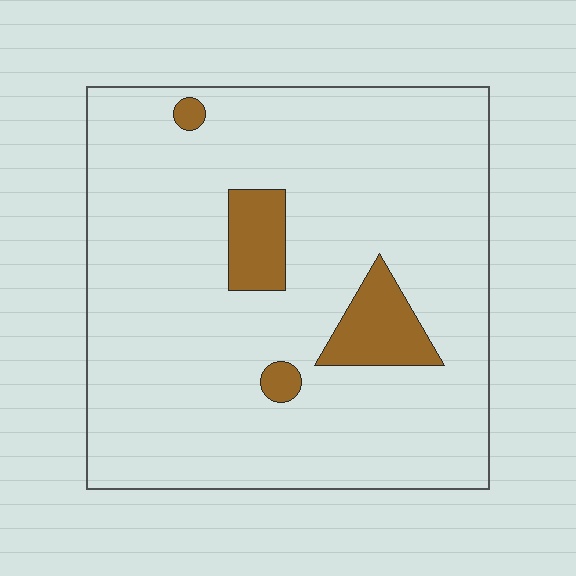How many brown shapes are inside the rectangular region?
4.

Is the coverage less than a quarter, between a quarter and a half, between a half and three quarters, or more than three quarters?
Less than a quarter.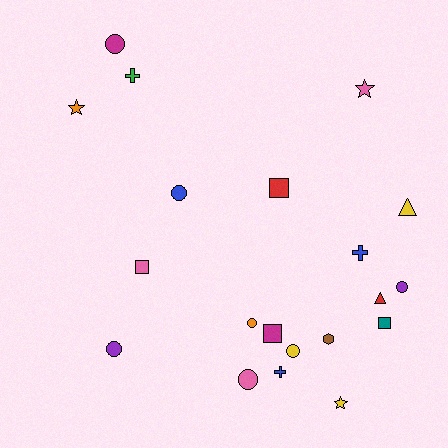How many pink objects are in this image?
There are 3 pink objects.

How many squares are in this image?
There are 4 squares.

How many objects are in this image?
There are 20 objects.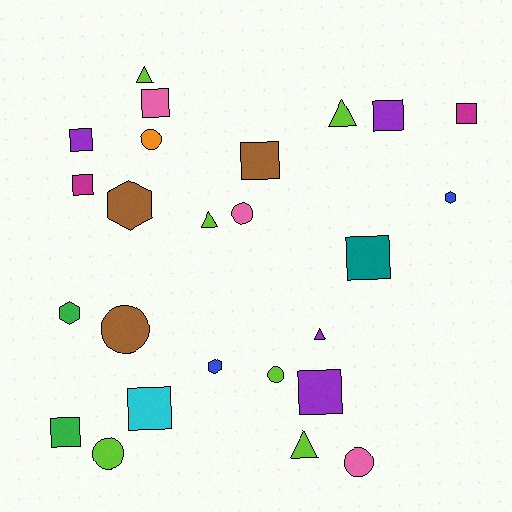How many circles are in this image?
There are 6 circles.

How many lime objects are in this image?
There are 6 lime objects.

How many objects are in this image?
There are 25 objects.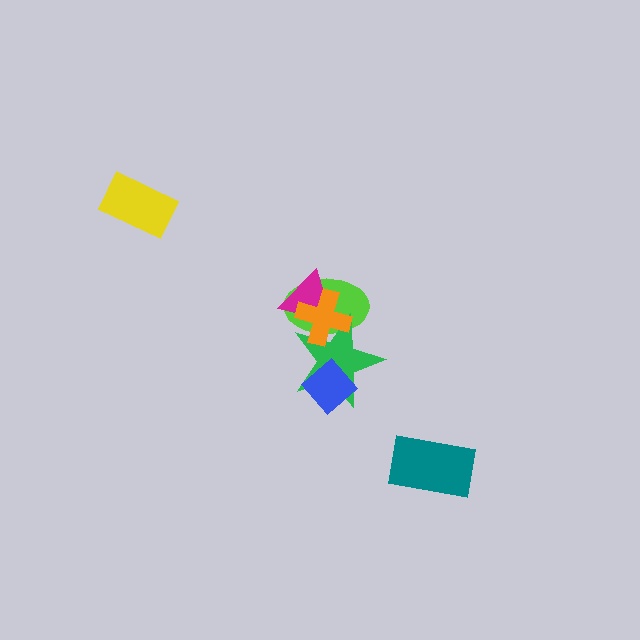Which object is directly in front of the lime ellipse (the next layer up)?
The magenta triangle is directly in front of the lime ellipse.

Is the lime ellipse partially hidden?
Yes, it is partially covered by another shape.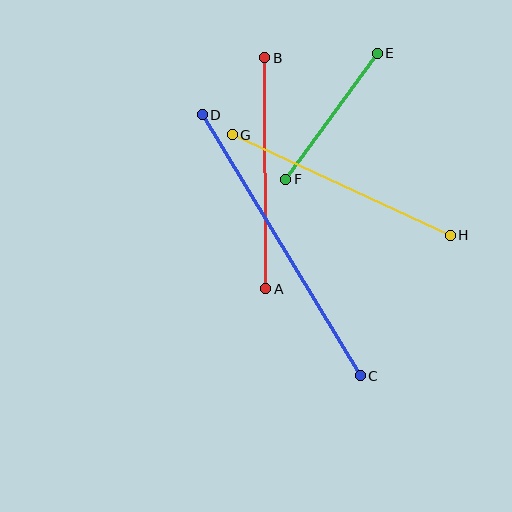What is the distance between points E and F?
The distance is approximately 156 pixels.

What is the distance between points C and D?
The distance is approximately 305 pixels.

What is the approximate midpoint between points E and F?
The midpoint is at approximately (332, 116) pixels.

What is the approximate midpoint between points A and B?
The midpoint is at approximately (265, 173) pixels.